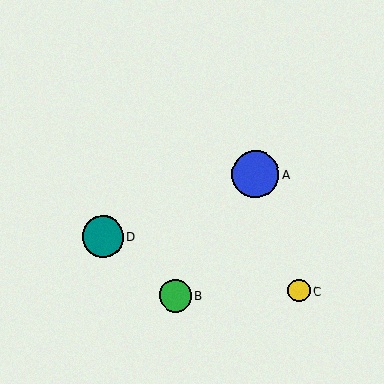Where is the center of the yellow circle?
The center of the yellow circle is at (299, 291).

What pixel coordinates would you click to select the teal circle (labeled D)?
Click at (103, 237) to select the teal circle D.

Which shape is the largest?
The blue circle (labeled A) is the largest.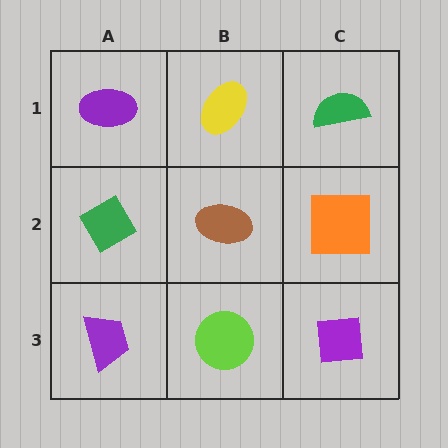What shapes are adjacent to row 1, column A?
A green diamond (row 2, column A), a yellow ellipse (row 1, column B).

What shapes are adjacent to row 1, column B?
A brown ellipse (row 2, column B), a purple ellipse (row 1, column A), a green semicircle (row 1, column C).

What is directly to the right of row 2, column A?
A brown ellipse.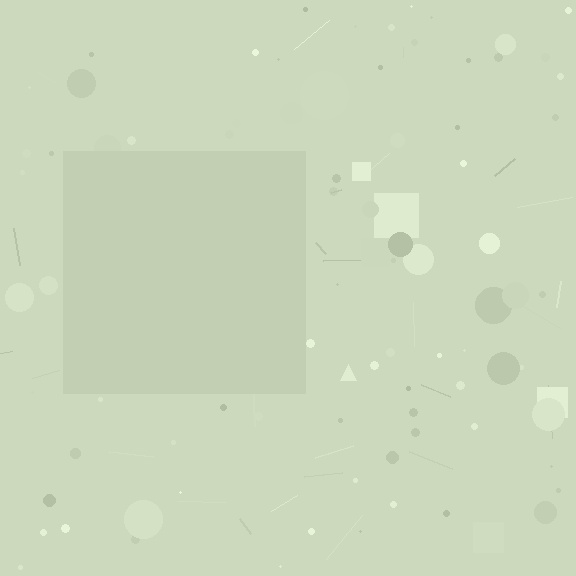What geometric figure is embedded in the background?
A square is embedded in the background.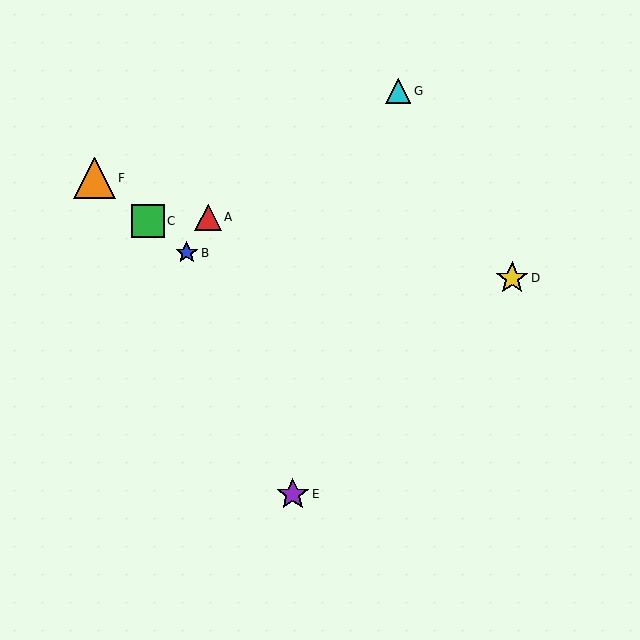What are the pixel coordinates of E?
Object E is at (293, 494).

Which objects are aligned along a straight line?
Objects B, C, F are aligned along a straight line.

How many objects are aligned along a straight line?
3 objects (B, C, F) are aligned along a straight line.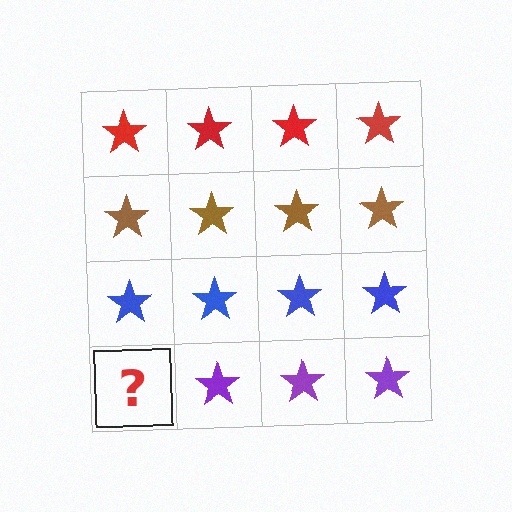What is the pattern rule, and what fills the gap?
The rule is that each row has a consistent color. The gap should be filled with a purple star.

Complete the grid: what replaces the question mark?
The question mark should be replaced with a purple star.